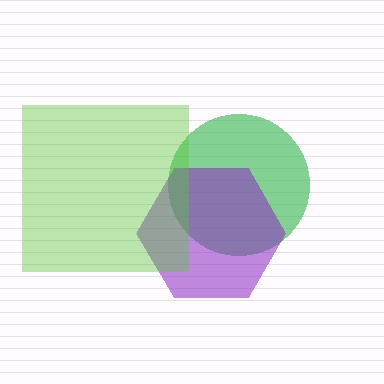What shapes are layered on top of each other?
The layered shapes are: a green circle, a purple hexagon, a lime square.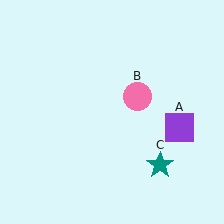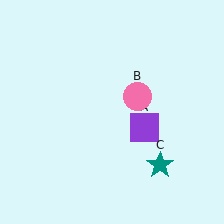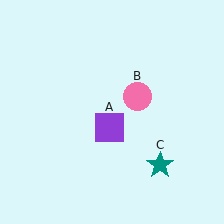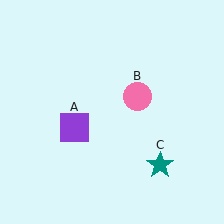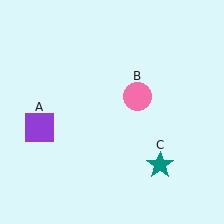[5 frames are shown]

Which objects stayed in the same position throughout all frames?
Pink circle (object B) and teal star (object C) remained stationary.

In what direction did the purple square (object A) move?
The purple square (object A) moved left.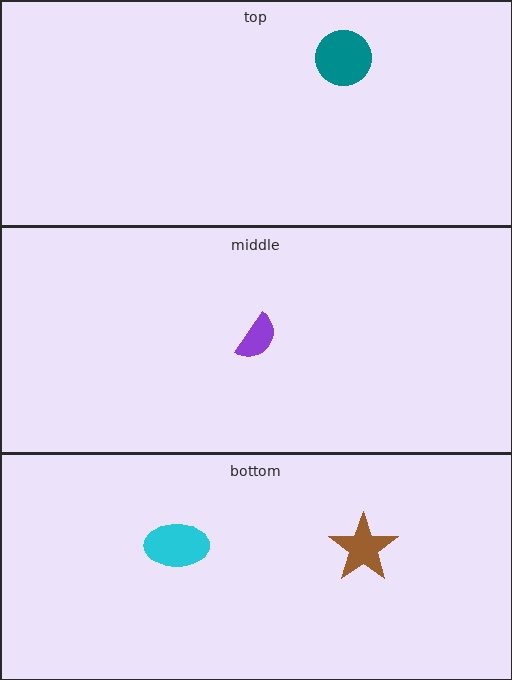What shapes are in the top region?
The teal circle.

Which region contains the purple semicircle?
The middle region.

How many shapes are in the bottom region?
2.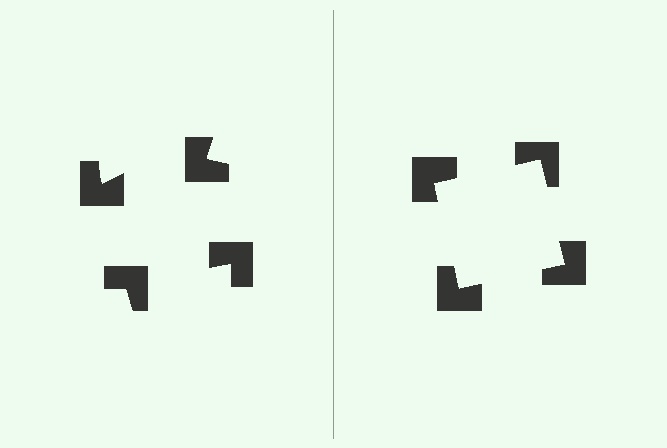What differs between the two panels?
The notched squares are positioned identically on both sides; only the wedge orientations differ. On the right they align to a square; on the left they are misaligned.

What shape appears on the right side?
An illusory square.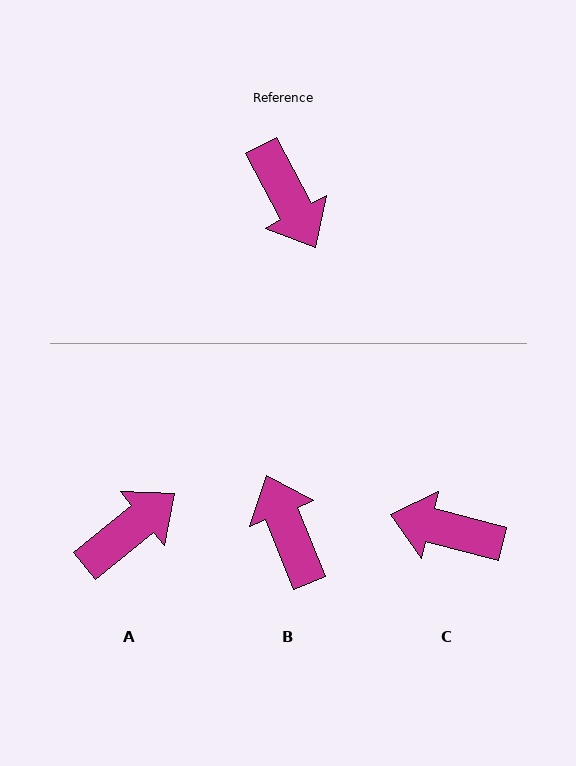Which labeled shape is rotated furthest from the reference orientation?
B, about 173 degrees away.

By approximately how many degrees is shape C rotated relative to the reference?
Approximately 133 degrees clockwise.